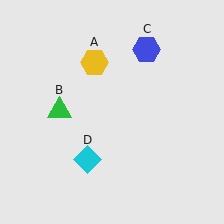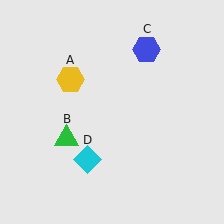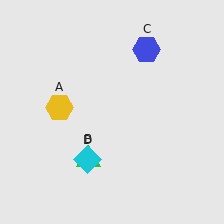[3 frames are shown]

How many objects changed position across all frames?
2 objects changed position: yellow hexagon (object A), green triangle (object B).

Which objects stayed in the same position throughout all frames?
Blue hexagon (object C) and cyan diamond (object D) remained stationary.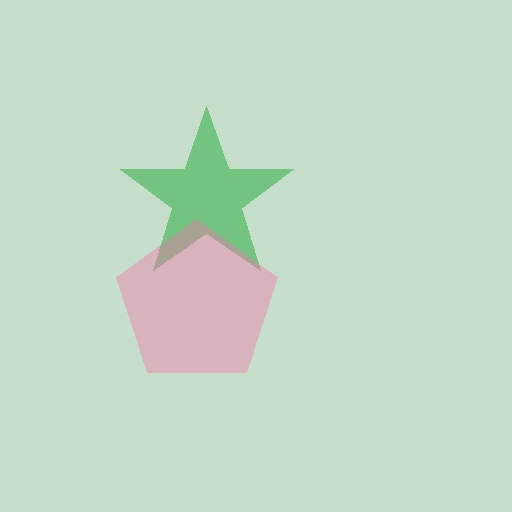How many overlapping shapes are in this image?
There are 2 overlapping shapes in the image.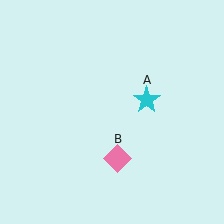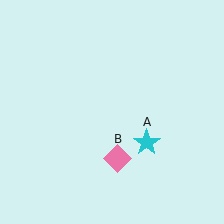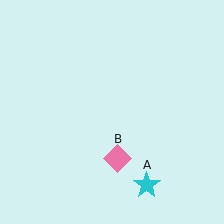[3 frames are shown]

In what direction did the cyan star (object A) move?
The cyan star (object A) moved down.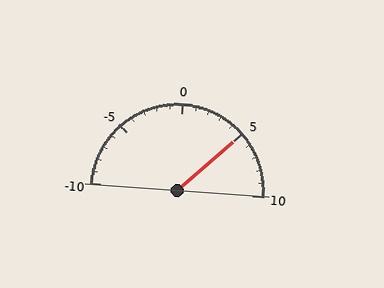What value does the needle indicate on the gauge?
The needle indicates approximately 5.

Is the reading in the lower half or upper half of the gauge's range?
The reading is in the upper half of the range (-10 to 10).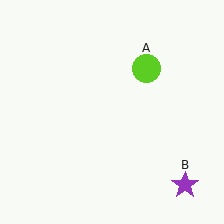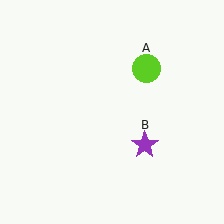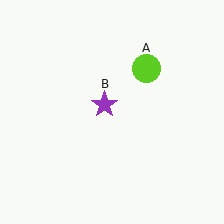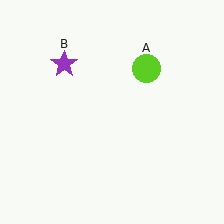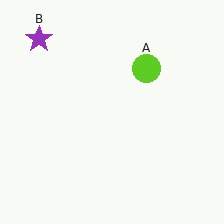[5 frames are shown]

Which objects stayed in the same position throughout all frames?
Lime circle (object A) remained stationary.